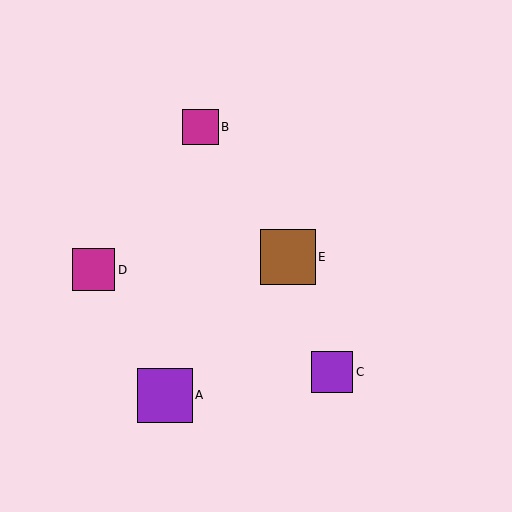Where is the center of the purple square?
The center of the purple square is at (332, 372).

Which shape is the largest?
The purple square (labeled A) is the largest.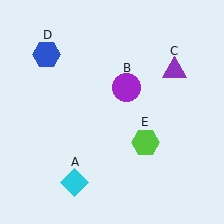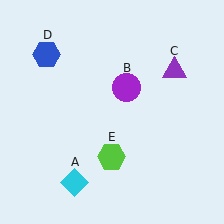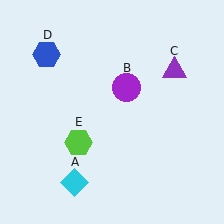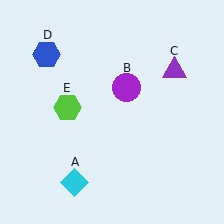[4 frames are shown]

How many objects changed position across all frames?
1 object changed position: lime hexagon (object E).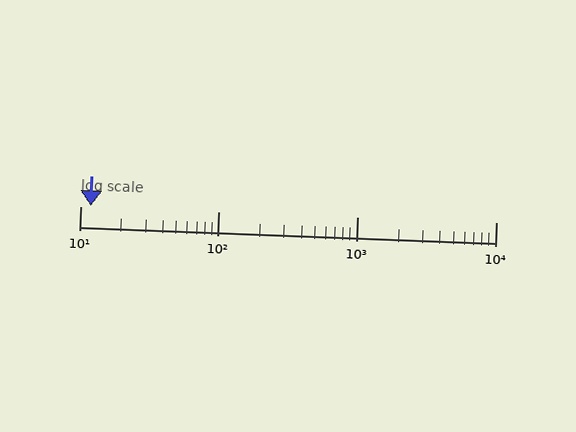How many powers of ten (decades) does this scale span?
The scale spans 3 decades, from 10 to 10000.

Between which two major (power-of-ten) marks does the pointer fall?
The pointer is between 10 and 100.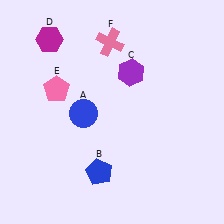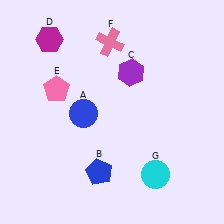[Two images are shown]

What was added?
A cyan circle (G) was added in Image 2.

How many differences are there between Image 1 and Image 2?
There is 1 difference between the two images.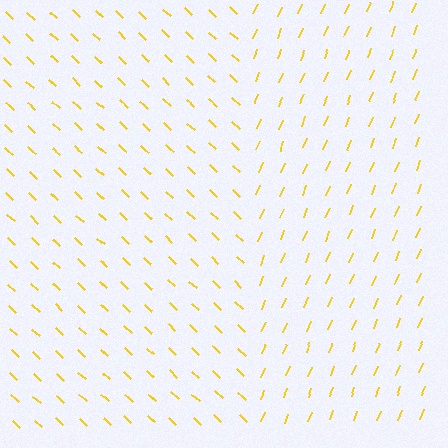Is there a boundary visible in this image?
Yes, there is a texture boundary formed by a change in line orientation.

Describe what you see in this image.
The image is filled with small yellow line segments. A rectangle region in the image has lines oriented differently from the surrounding lines, creating a visible texture boundary.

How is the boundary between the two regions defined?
The boundary is defined purely by a change in line orientation (approximately 69 degrees difference). All lines are the same color and thickness.